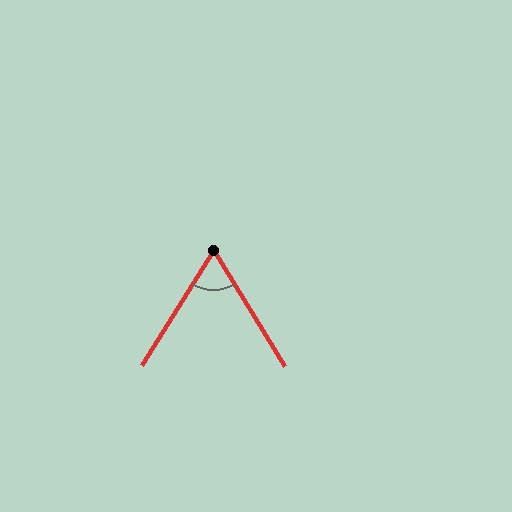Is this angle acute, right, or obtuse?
It is acute.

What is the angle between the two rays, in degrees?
Approximately 64 degrees.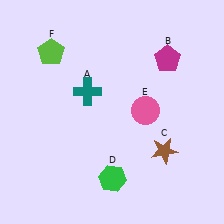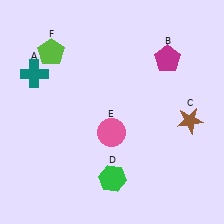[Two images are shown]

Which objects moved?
The objects that moved are: the teal cross (A), the brown star (C), the pink circle (E).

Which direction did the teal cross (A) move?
The teal cross (A) moved left.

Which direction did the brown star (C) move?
The brown star (C) moved up.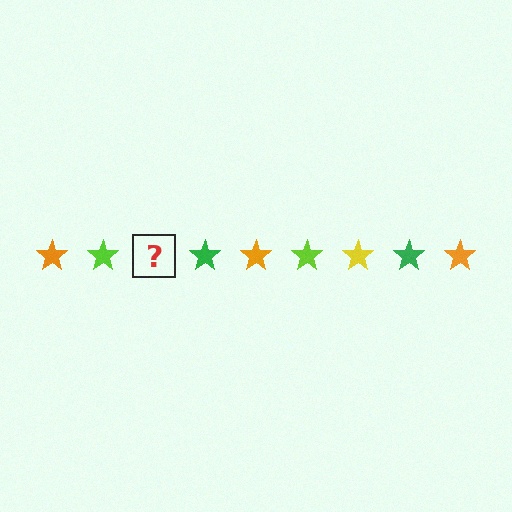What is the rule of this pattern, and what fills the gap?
The rule is that the pattern cycles through orange, lime, yellow, green stars. The gap should be filled with a yellow star.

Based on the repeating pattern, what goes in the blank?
The blank should be a yellow star.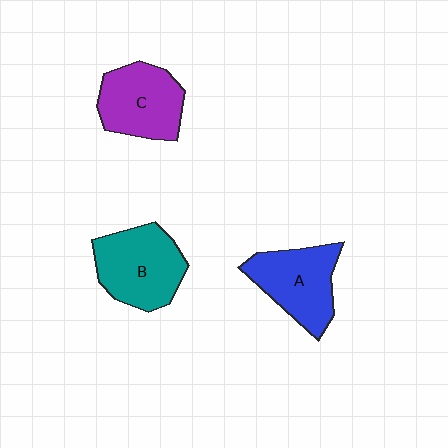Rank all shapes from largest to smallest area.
From largest to smallest: B (teal), A (blue), C (purple).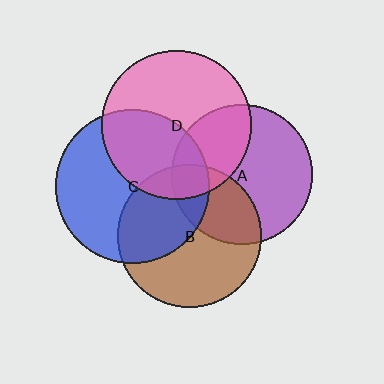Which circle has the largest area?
Circle C (blue).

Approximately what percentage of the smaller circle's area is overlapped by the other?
Approximately 40%.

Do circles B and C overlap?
Yes.